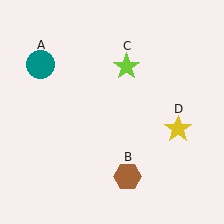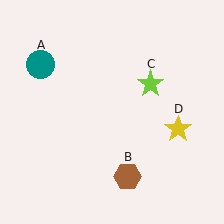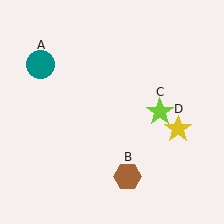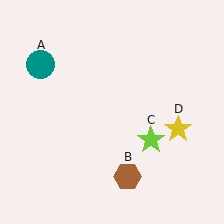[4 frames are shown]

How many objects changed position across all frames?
1 object changed position: lime star (object C).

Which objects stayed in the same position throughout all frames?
Teal circle (object A) and brown hexagon (object B) and yellow star (object D) remained stationary.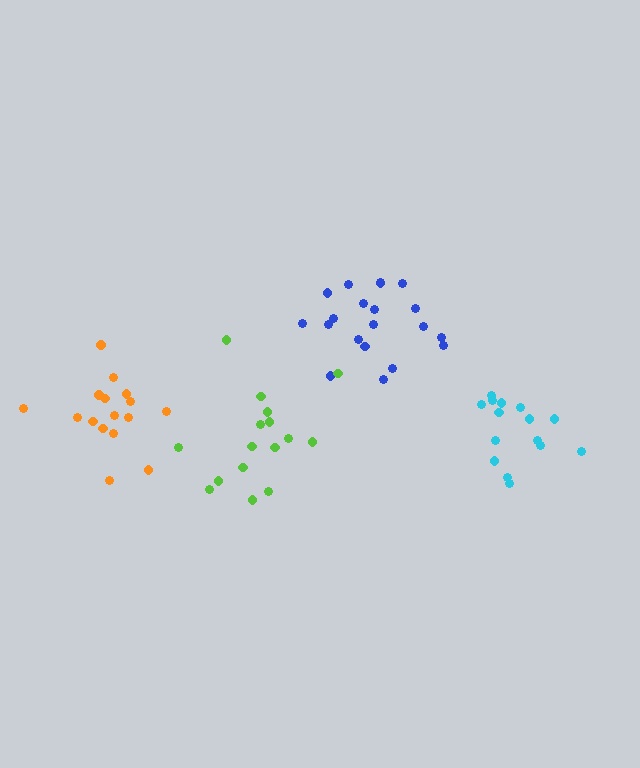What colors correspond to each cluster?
The clusters are colored: blue, lime, orange, cyan.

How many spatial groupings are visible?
There are 4 spatial groupings.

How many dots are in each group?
Group 1: 20 dots, Group 2: 16 dots, Group 3: 16 dots, Group 4: 15 dots (67 total).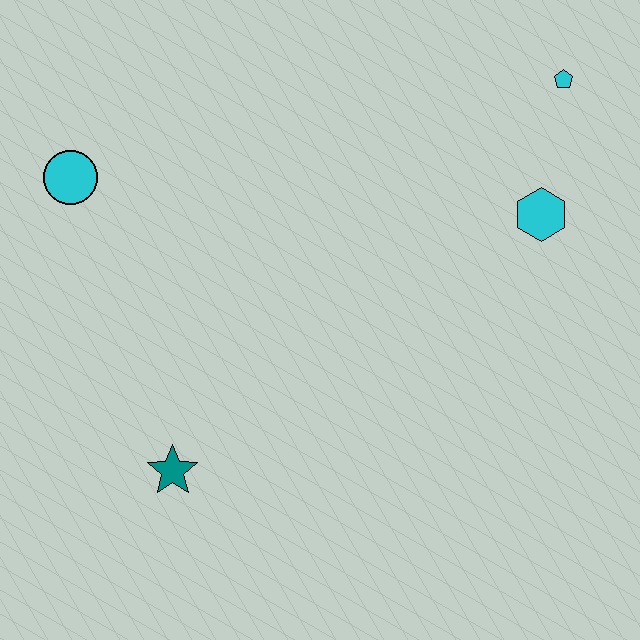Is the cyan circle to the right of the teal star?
No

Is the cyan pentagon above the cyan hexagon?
Yes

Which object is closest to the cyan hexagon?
The cyan pentagon is closest to the cyan hexagon.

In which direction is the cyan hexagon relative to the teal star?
The cyan hexagon is to the right of the teal star.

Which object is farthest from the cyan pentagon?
The teal star is farthest from the cyan pentagon.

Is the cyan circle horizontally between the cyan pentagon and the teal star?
No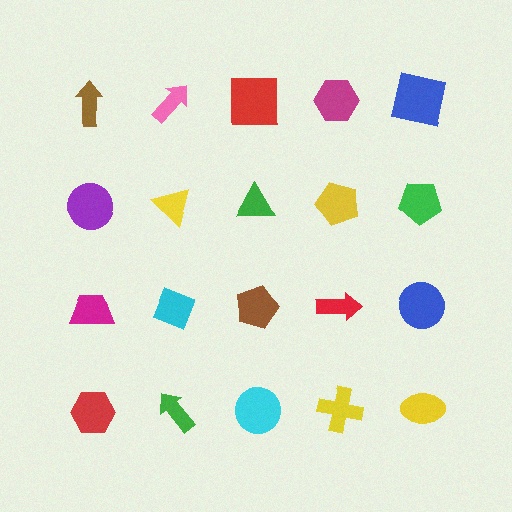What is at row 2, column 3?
A green triangle.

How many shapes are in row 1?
5 shapes.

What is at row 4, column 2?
A green arrow.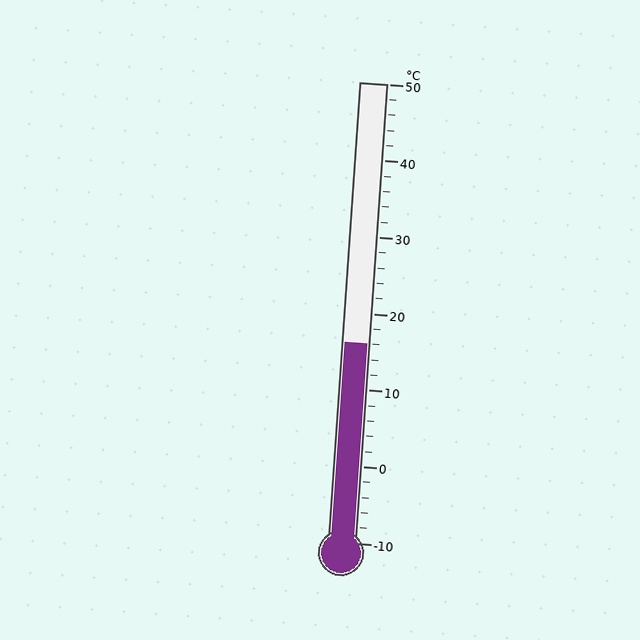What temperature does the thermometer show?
The thermometer shows approximately 16°C.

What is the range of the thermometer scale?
The thermometer scale ranges from -10°C to 50°C.